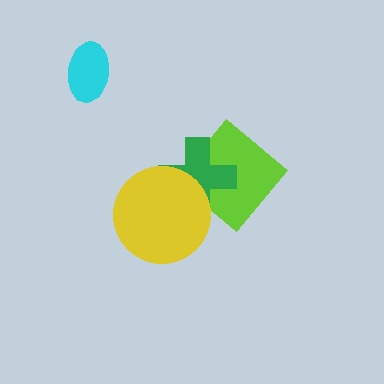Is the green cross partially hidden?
Yes, it is partially covered by another shape.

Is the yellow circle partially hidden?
No, no other shape covers it.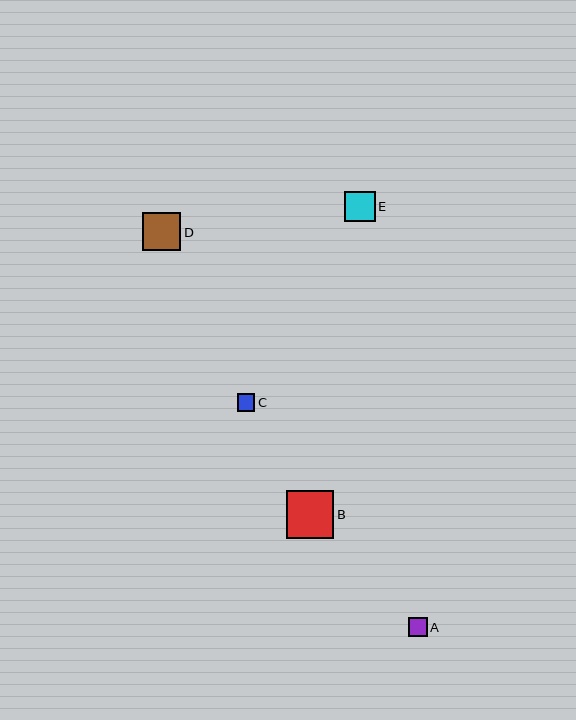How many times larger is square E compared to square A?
Square E is approximately 1.6 times the size of square A.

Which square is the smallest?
Square C is the smallest with a size of approximately 17 pixels.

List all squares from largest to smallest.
From largest to smallest: B, D, E, A, C.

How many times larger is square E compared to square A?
Square E is approximately 1.6 times the size of square A.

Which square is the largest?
Square B is the largest with a size of approximately 48 pixels.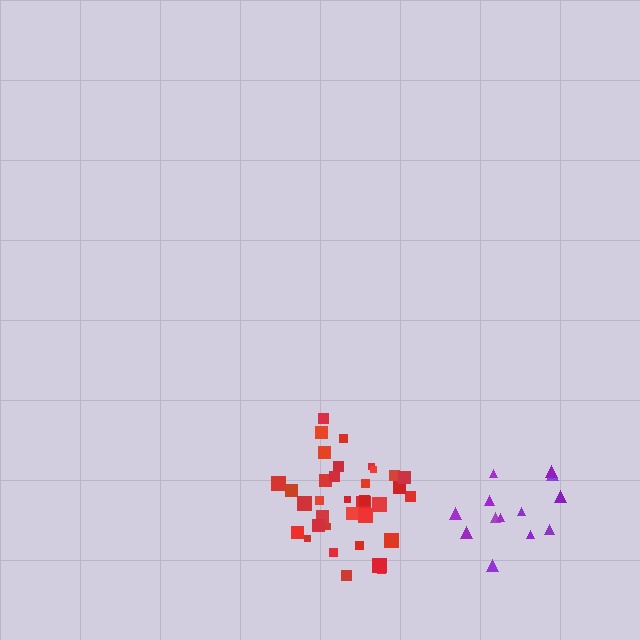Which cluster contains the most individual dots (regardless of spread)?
Red (35).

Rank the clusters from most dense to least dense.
red, purple.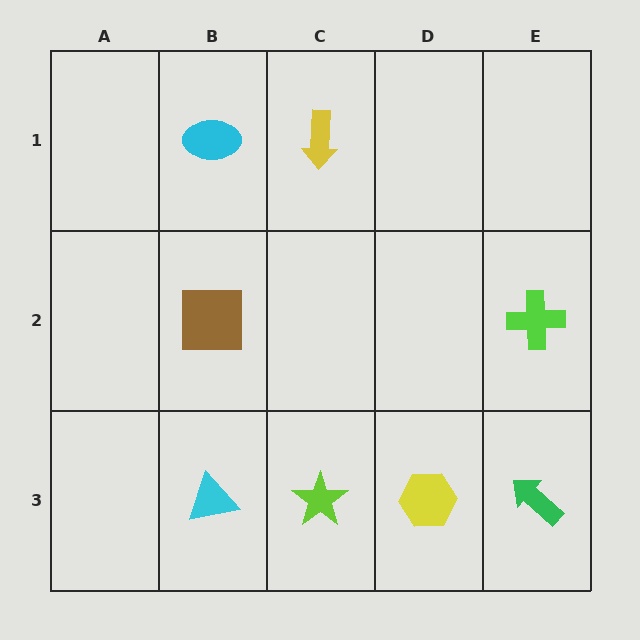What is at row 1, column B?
A cyan ellipse.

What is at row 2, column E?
A lime cross.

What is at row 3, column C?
A lime star.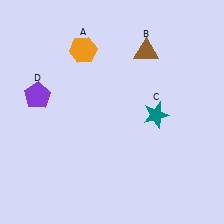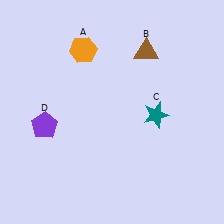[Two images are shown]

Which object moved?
The purple pentagon (D) moved down.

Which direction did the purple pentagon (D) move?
The purple pentagon (D) moved down.